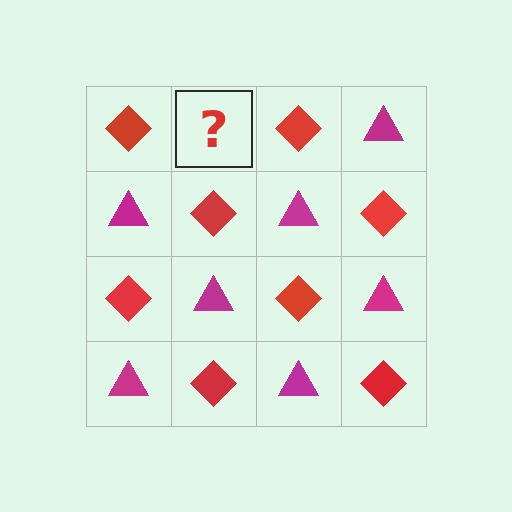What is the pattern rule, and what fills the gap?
The rule is that it alternates red diamond and magenta triangle in a checkerboard pattern. The gap should be filled with a magenta triangle.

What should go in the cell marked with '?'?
The missing cell should contain a magenta triangle.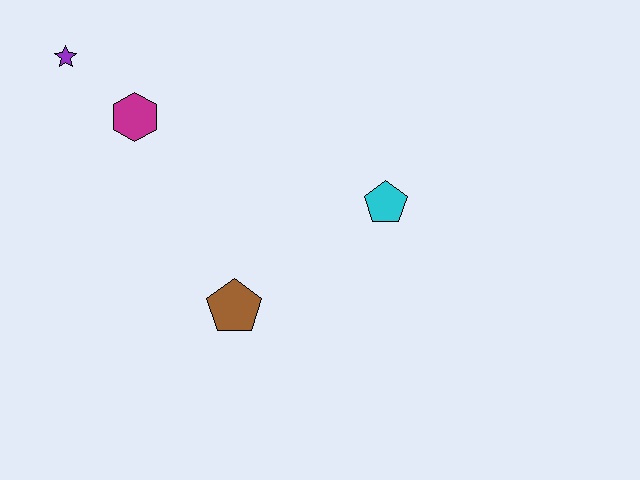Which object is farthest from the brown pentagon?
The purple star is farthest from the brown pentagon.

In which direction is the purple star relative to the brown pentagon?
The purple star is above the brown pentagon.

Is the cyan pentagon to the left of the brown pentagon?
No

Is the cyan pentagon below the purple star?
Yes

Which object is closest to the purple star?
The magenta hexagon is closest to the purple star.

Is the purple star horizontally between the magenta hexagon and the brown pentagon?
No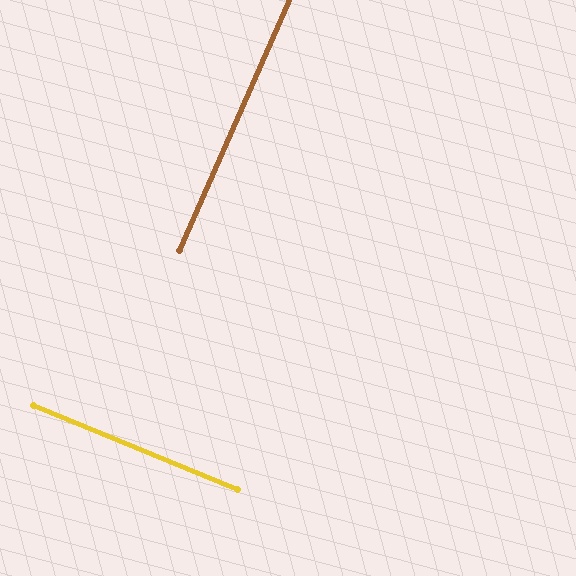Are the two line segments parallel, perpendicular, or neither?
Perpendicular — they meet at approximately 89°.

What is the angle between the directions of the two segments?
Approximately 89 degrees.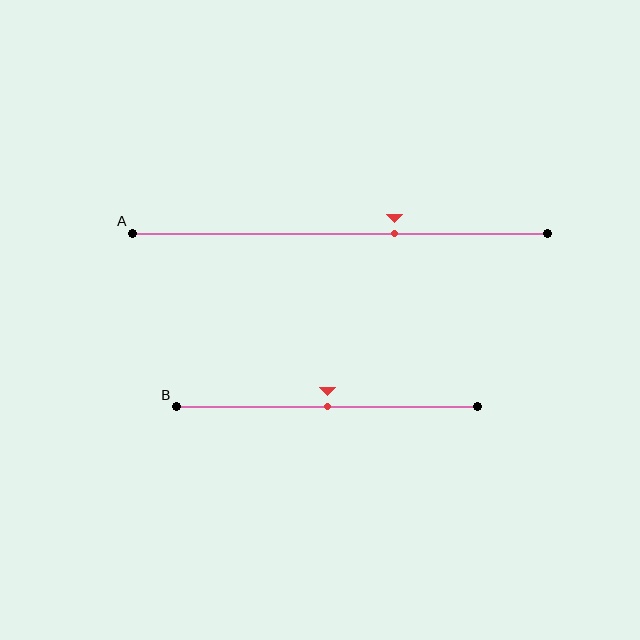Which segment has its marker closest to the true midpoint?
Segment B has its marker closest to the true midpoint.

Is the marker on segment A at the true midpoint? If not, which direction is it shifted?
No, the marker on segment A is shifted to the right by about 13% of the segment length.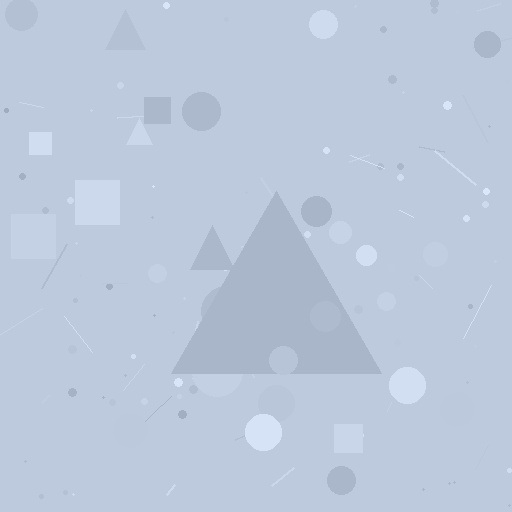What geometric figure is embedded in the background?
A triangle is embedded in the background.